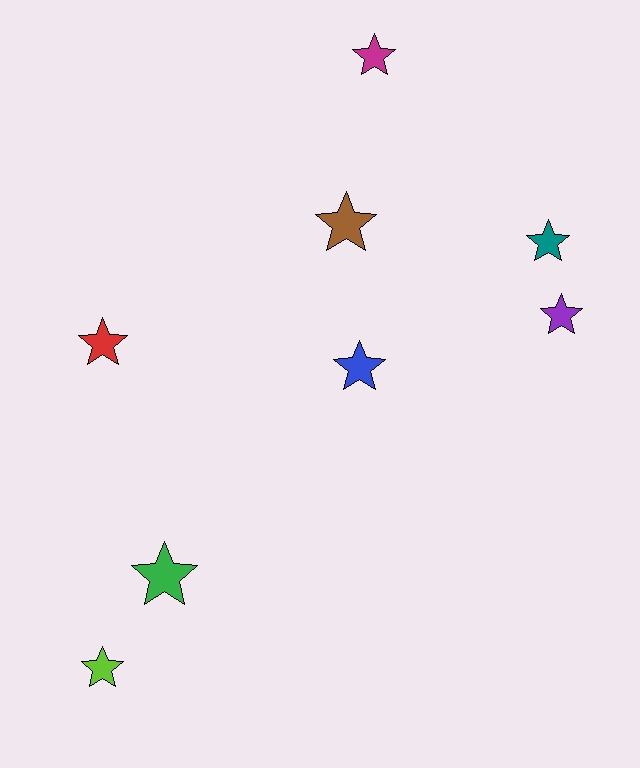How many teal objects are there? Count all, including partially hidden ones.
There is 1 teal object.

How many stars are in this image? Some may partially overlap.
There are 8 stars.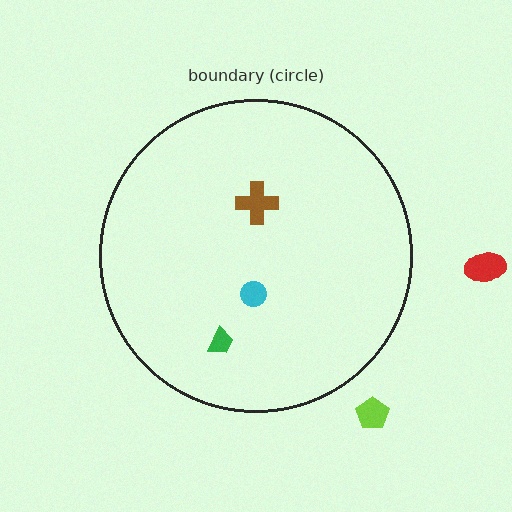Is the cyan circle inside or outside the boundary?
Inside.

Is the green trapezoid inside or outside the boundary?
Inside.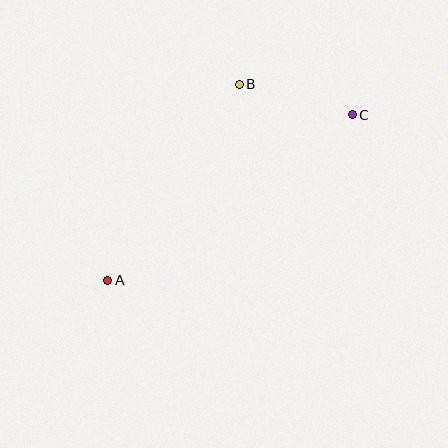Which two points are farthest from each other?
Points A and C are farthest from each other.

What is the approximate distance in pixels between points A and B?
The distance between A and B is approximately 236 pixels.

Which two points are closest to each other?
Points B and C are closest to each other.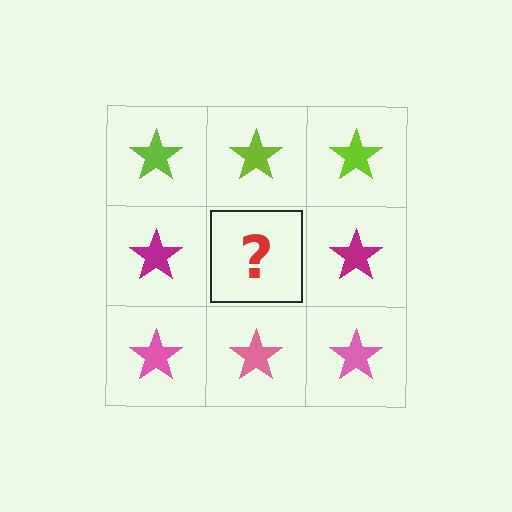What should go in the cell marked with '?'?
The missing cell should contain a magenta star.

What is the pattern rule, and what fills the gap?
The rule is that each row has a consistent color. The gap should be filled with a magenta star.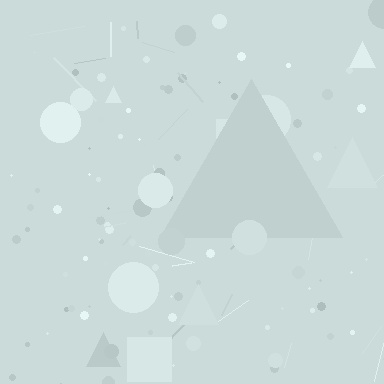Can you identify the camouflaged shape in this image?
The camouflaged shape is a triangle.